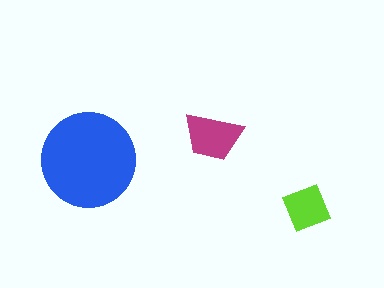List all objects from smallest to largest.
The lime diamond, the magenta trapezoid, the blue circle.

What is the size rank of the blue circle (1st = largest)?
1st.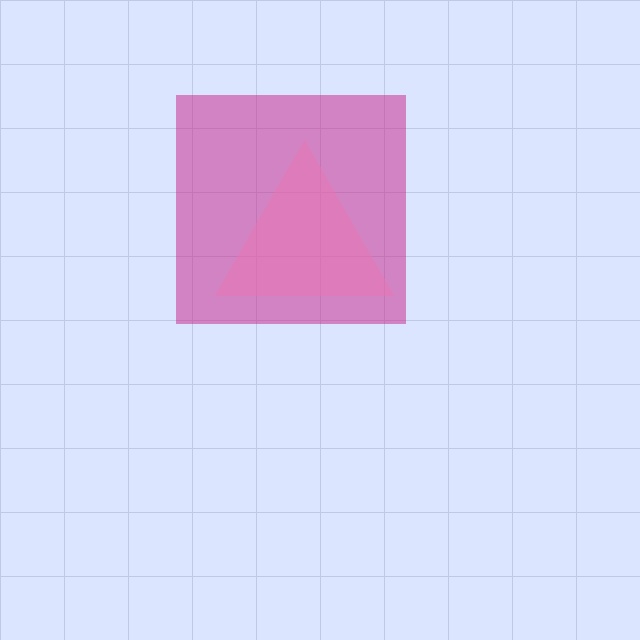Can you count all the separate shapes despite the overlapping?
Yes, there are 2 separate shapes.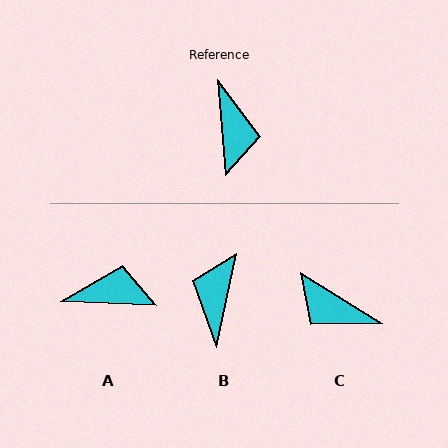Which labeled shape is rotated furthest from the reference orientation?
B, about 163 degrees away.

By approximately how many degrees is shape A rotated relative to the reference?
Approximately 83 degrees counter-clockwise.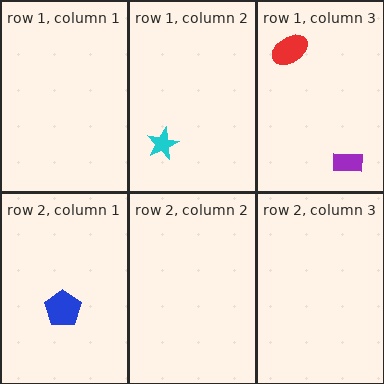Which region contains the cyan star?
The row 1, column 2 region.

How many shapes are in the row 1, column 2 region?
1.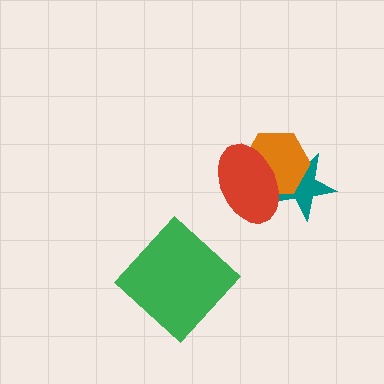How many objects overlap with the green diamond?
0 objects overlap with the green diamond.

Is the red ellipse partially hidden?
No, no other shape covers it.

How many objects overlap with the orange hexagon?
2 objects overlap with the orange hexagon.